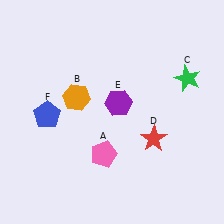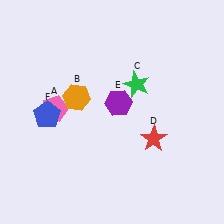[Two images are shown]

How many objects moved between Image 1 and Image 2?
2 objects moved between the two images.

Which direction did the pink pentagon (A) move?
The pink pentagon (A) moved left.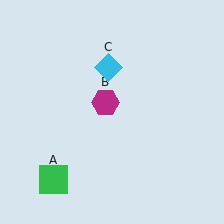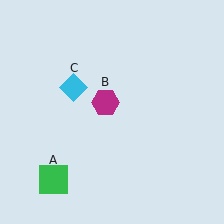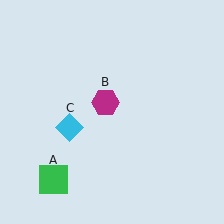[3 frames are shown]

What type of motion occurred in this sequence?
The cyan diamond (object C) rotated counterclockwise around the center of the scene.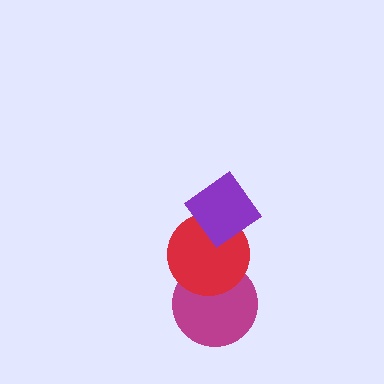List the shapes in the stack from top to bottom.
From top to bottom: the purple diamond, the red circle, the magenta circle.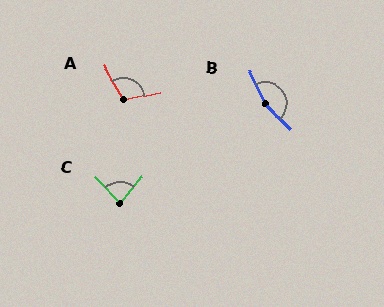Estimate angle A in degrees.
Approximately 107 degrees.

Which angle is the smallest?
C, at approximately 84 degrees.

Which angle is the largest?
B, at approximately 160 degrees.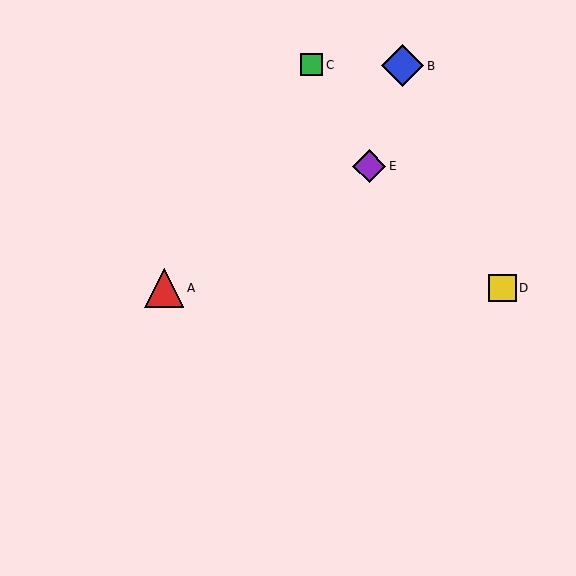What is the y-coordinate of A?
Object A is at y≈288.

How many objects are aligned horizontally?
2 objects (A, D) are aligned horizontally.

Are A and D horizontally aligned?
Yes, both are at y≈288.